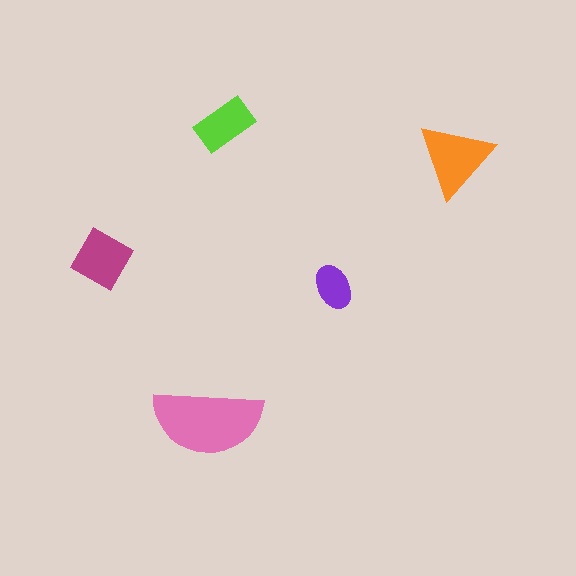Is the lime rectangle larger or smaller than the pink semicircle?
Smaller.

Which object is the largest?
The pink semicircle.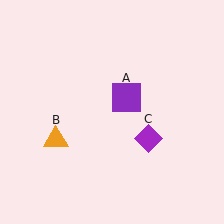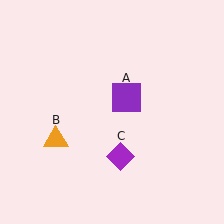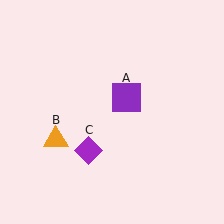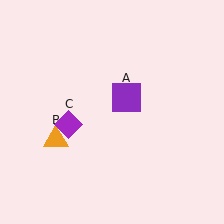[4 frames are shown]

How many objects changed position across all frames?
1 object changed position: purple diamond (object C).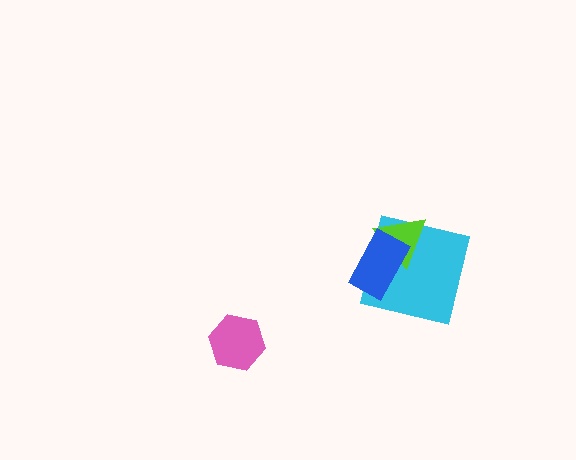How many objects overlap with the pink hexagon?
0 objects overlap with the pink hexagon.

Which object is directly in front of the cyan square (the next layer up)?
The lime triangle is directly in front of the cyan square.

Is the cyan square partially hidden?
Yes, it is partially covered by another shape.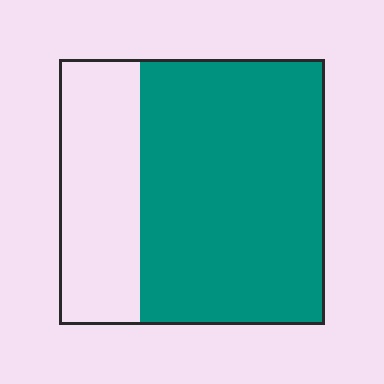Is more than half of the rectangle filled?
Yes.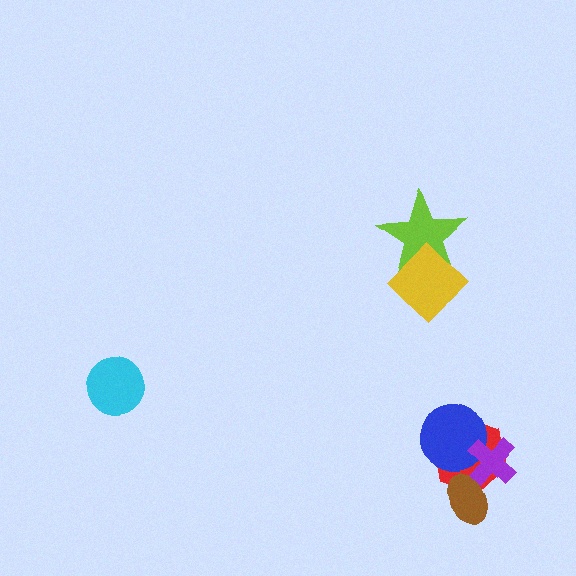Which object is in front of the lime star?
The yellow diamond is in front of the lime star.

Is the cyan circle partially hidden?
No, no other shape covers it.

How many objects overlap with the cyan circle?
0 objects overlap with the cyan circle.